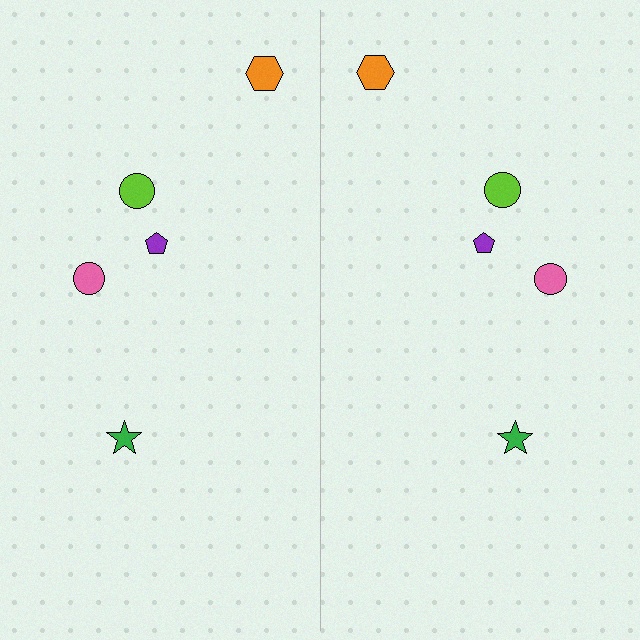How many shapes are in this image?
There are 10 shapes in this image.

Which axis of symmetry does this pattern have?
The pattern has a vertical axis of symmetry running through the center of the image.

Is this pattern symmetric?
Yes, this pattern has bilateral (reflection) symmetry.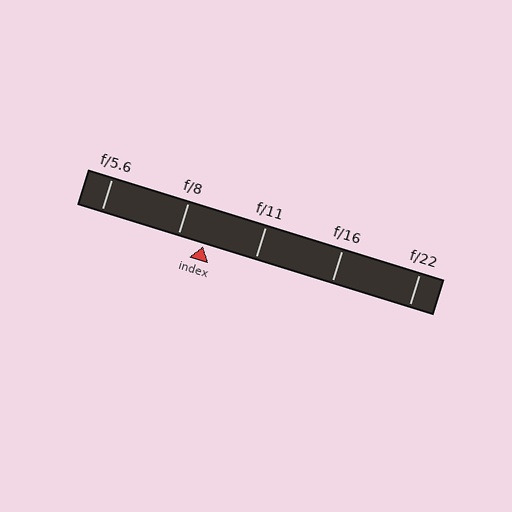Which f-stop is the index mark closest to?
The index mark is closest to f/8.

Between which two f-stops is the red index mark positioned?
The index mark is between f/8 and f/11.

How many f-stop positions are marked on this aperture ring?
There are 5 f-stop positions marked.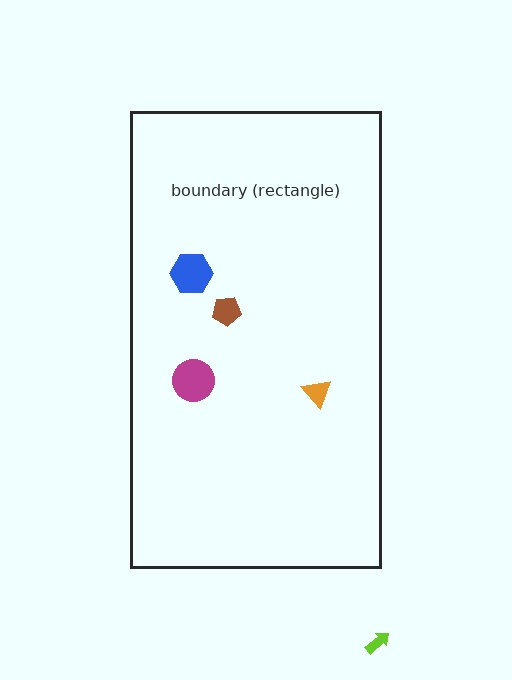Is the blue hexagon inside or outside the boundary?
Inside.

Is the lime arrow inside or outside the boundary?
Outside.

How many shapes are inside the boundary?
4 inside, 1 outside.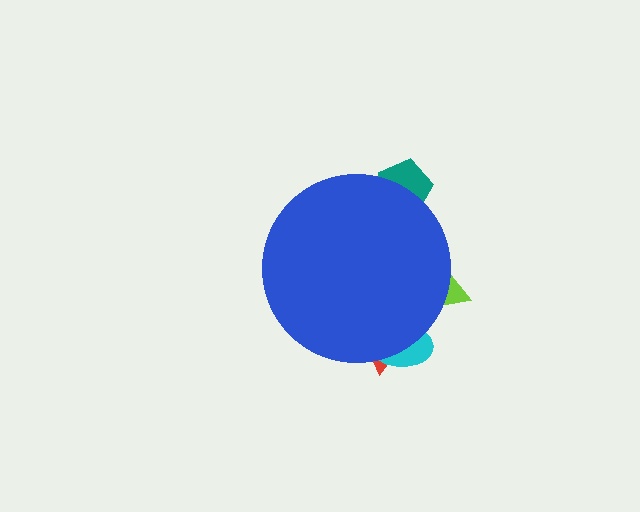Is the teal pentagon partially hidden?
Yes, the teal pentagon is partially hidden behind the blue circle.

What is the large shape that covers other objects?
A blue circle.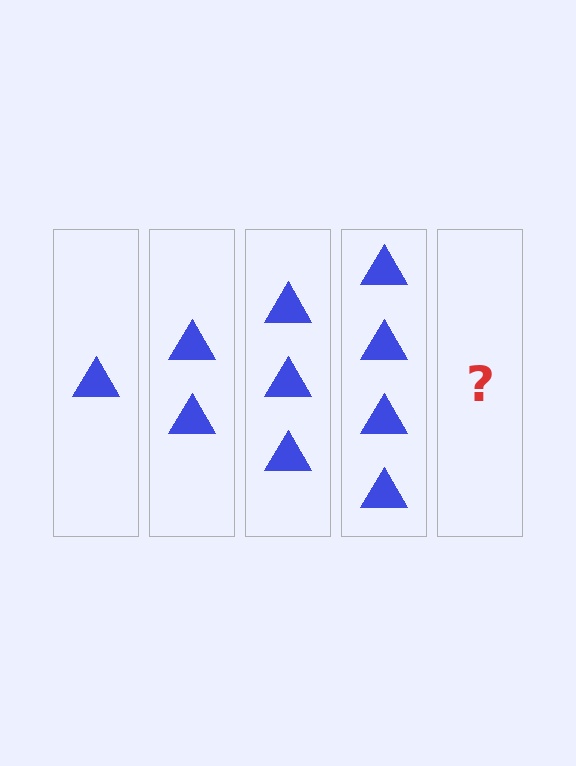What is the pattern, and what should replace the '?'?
The pattern is that each step adds one more triangle. The '?' should be 5 triangles.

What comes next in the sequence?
The next element should be 5 triangles.